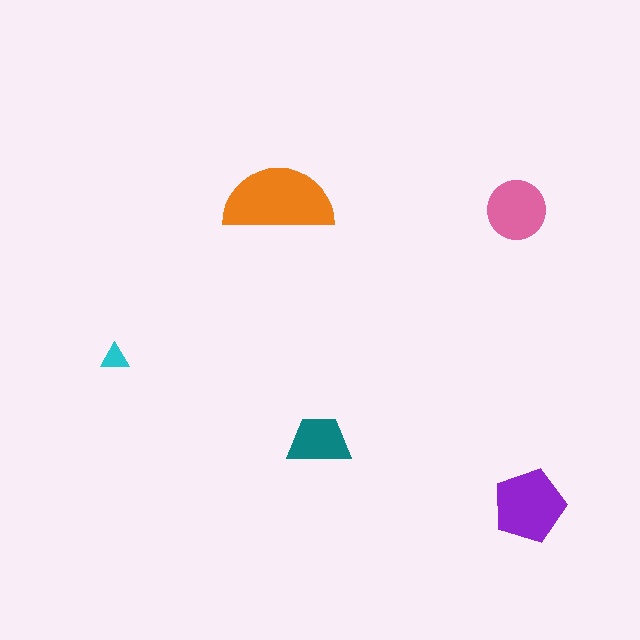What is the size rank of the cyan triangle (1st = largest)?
5th.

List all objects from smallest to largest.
The cyan triangle, the teal trapezoid, the pink circle, the purple pentagon, the orange semicircle.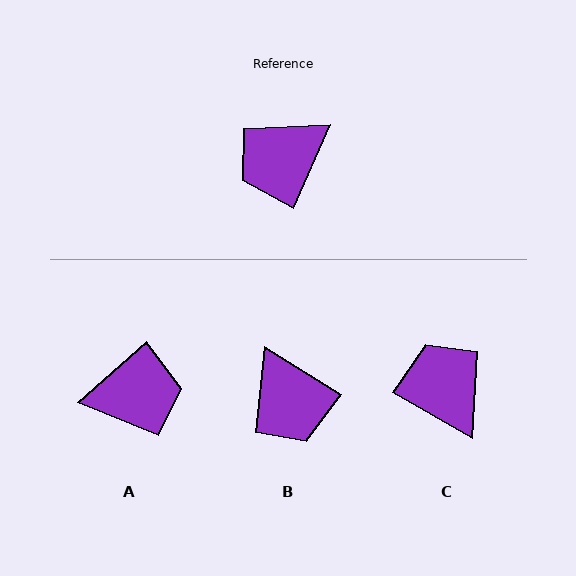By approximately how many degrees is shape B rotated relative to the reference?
Approximately 82 degrees counter-clockwise.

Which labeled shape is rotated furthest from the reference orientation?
A, about 155 degrees away.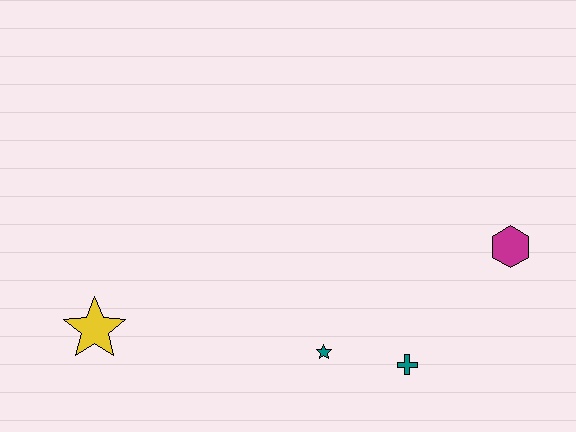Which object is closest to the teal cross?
The teal star is closest to the teal cross.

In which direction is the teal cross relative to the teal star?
The teal cross is to the right of the teal star.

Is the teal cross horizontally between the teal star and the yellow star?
No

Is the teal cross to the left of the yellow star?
No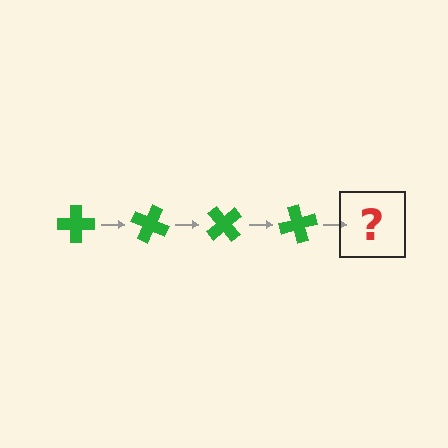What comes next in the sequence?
The next element should be a green cross rotated 100 degrees.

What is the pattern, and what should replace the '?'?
The pattern is that the cross rotates 25 degrees each step. The '?' should be a green cross rotated 100 degrees.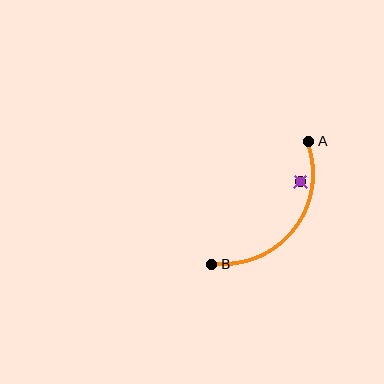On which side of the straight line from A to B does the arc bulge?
The arc bulges below and to the right of the straight line connecting A and B.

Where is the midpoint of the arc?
The arc midpoint is the point on the curve farthest from the straight line joining A and B. It sits below and to the right of that line.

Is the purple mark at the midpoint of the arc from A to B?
No — the purple mark does not lie on the arc at all. It sits slightly inside the curve.